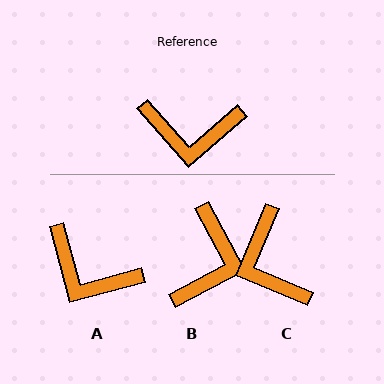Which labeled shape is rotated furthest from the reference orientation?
B, about 77 degrees away.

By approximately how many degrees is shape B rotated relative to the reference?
Approximately 77 degrees counter-clockwise.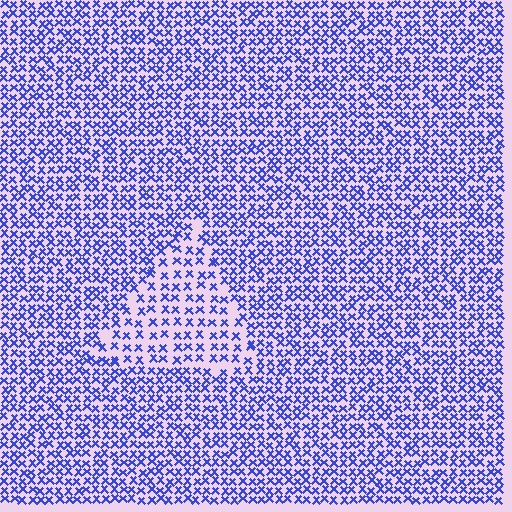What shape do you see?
I see a triangle.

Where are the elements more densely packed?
The elements are more densely packed outside the triangle boundary.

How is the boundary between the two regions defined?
The boundary is defined by a change in element density (approximately 1.8x ratio). All elements are the same color, size, and shape.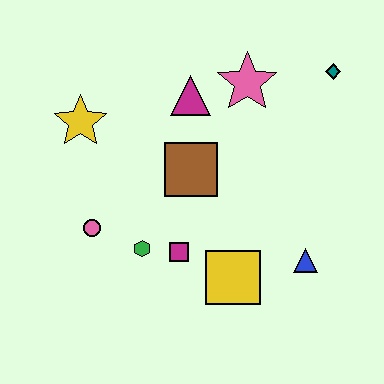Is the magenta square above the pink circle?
No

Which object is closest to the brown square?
The magenta triangle is closest to the brown square.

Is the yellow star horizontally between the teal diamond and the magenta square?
No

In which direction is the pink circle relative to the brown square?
The pink circle is to the left of the brown square.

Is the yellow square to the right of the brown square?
Yes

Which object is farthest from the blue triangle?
The yellow star is farthest from the blue triangle.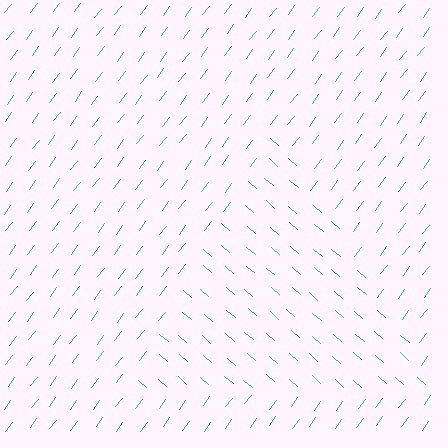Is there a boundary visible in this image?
Yes, there is a texture boundary formed by a change in line orientation.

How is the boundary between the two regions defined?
The boundary is defined purely by a change in line orientation (approximately 86 degrees difference). All lines are the same color and thickness.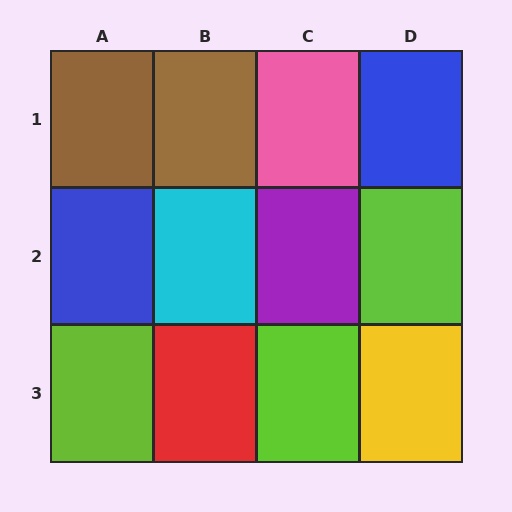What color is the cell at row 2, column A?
Blue.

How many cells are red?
1 cell is red.